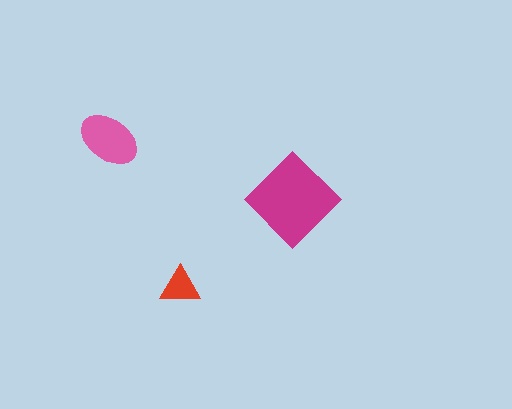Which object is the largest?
The magenta diamond.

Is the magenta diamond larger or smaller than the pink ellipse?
Larger.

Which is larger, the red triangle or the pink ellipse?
The pink ellipse.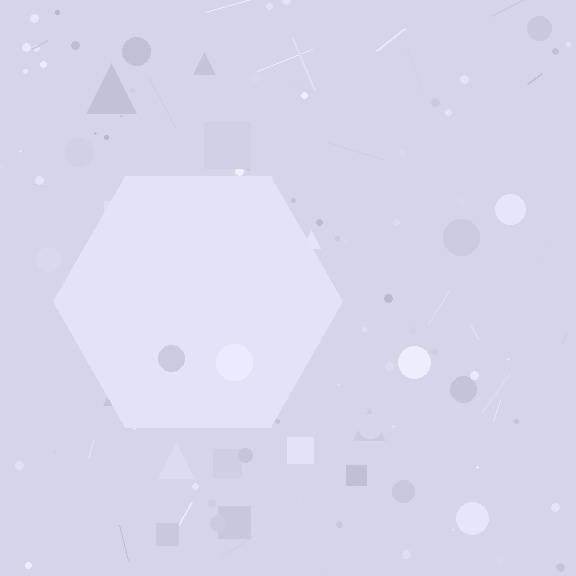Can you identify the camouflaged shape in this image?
The camouflaged shape is a hexagon.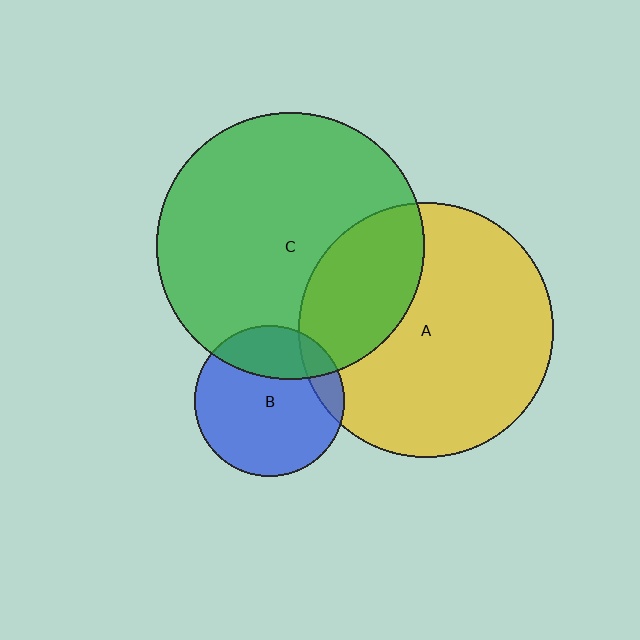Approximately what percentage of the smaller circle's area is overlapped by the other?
Approximately 10%.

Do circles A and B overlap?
Yes.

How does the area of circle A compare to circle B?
Approximately 2.9 times.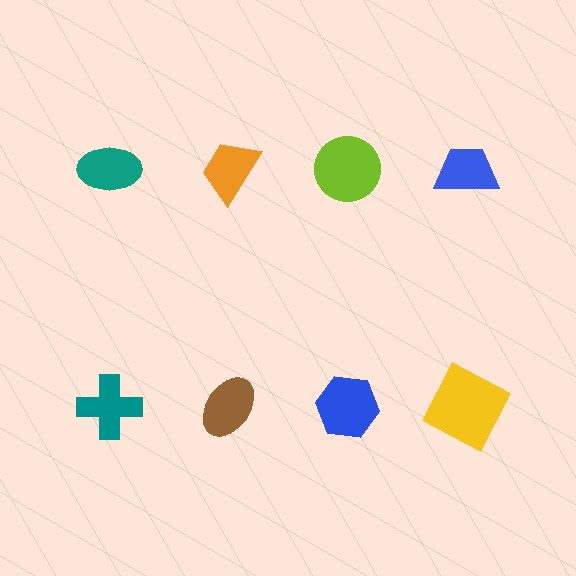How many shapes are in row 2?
4 shapes.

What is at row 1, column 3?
A lime circle.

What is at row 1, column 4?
A blue trapezoid.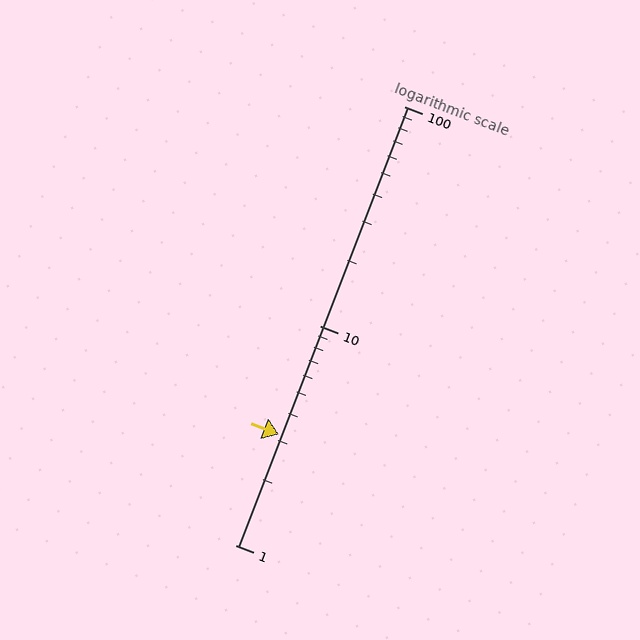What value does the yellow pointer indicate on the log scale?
The pointer indicates approximately 3.2.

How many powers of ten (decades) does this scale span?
The scale spans 2 decades, from 1 to 100.